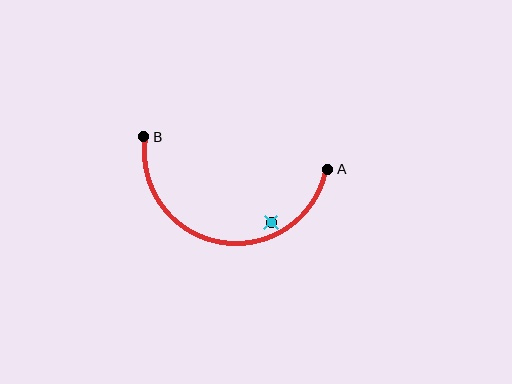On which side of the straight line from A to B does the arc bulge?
The arc bulges below the straight line connecting A and B.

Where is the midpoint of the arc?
The arc midpoint is the point on the curve farthest from the straight line joining A and B. It sits below that line.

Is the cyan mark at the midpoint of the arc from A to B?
No — the cyan mark does not lie on the arc at all. It sits slightly inside the curve.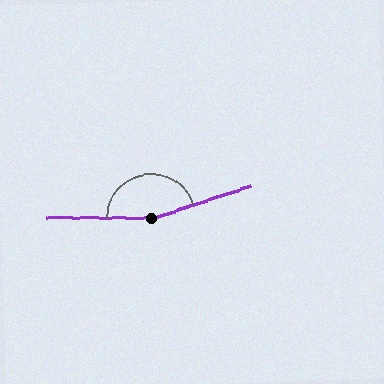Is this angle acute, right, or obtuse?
It is obtuse.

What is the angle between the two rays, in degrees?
Approximately 161 degrees.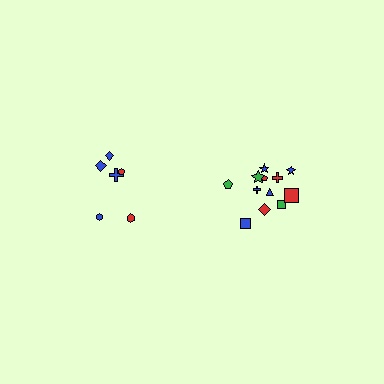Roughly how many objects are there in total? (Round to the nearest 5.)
Roughly 20 objects in total.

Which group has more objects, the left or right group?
The right group.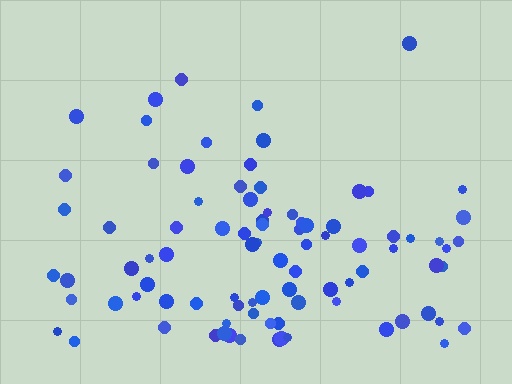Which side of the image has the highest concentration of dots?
The bottom.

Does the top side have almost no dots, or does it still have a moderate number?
Still a moderate number, just noticeably fewer than the bottom.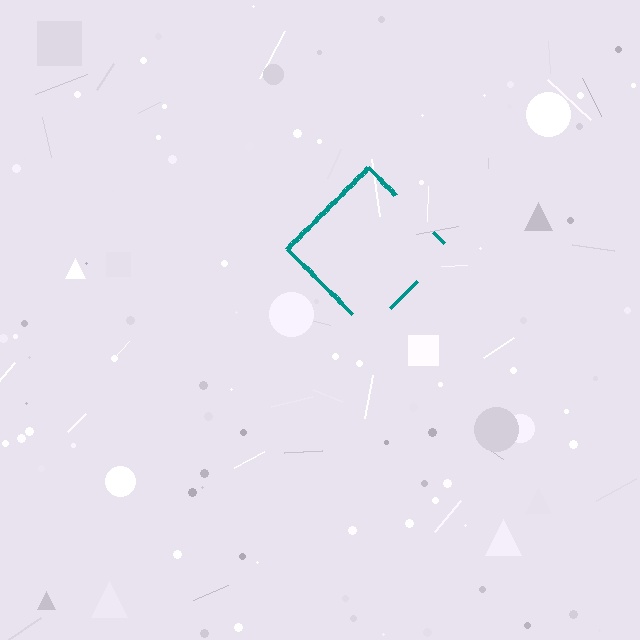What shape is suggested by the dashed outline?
The dashed outline suggests a diamond.